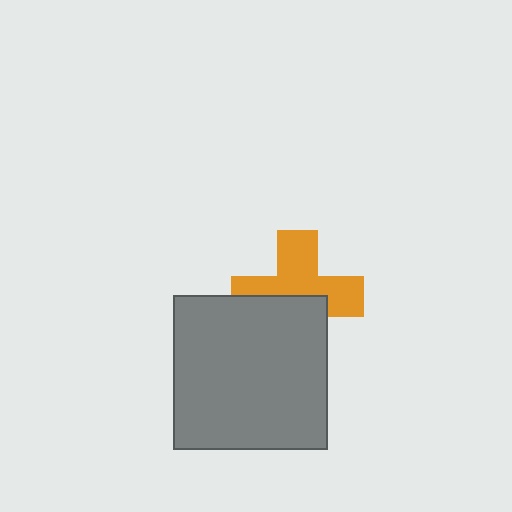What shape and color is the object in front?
The object in front is a gray square.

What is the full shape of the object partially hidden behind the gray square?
The partially hidden object is an orange cross.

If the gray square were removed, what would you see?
You would see the complete orange cross.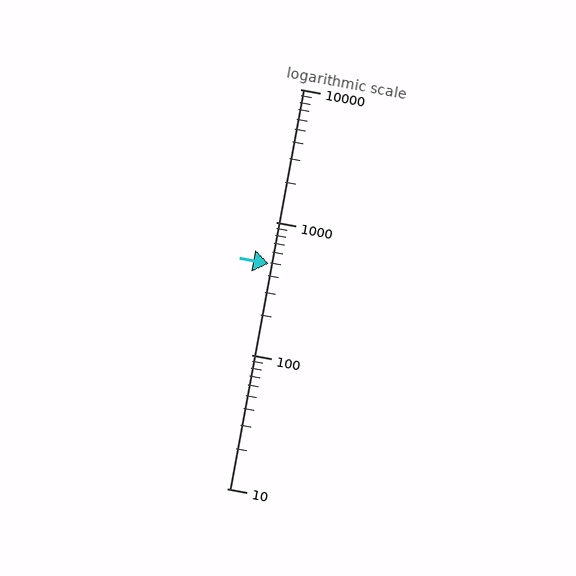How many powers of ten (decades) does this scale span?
The scale spans 3 decades, from 10 to 10000.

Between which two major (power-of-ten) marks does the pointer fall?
The pointer is between 100 and 1000.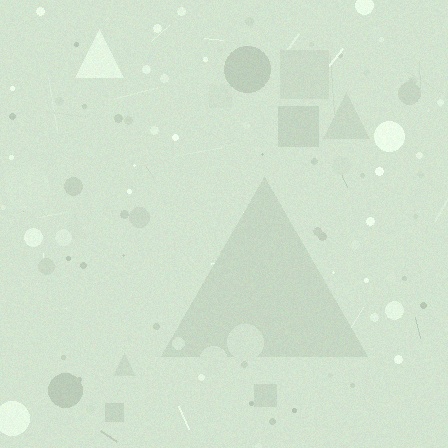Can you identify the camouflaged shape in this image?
The camouflaged shape is a triangle.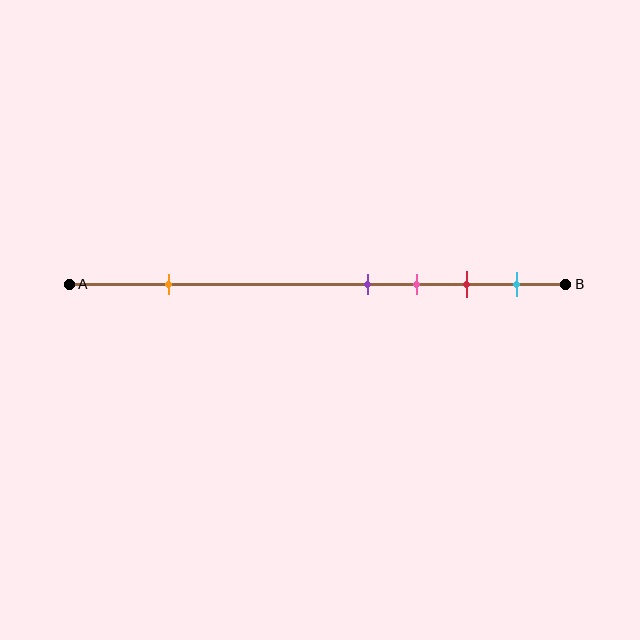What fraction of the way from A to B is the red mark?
The red mark is approximately 80% (0.8) of the way from A to B.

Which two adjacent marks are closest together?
The purple and pink marks are the closest adjacent pair.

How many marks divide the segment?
There are 5 marks dividing the segment.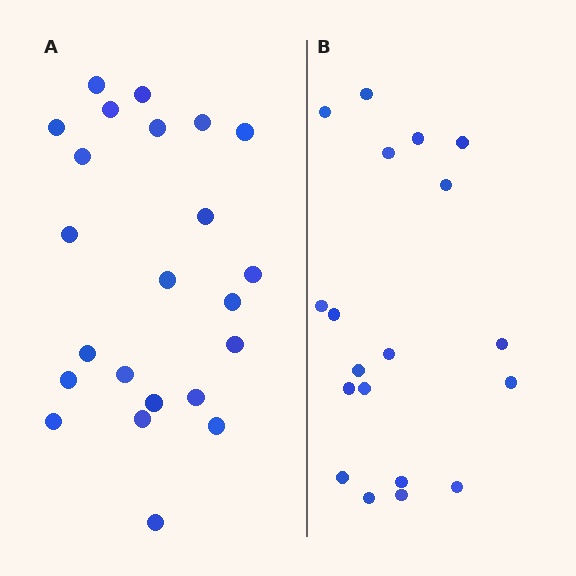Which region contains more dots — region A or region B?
Region A (the left region) has more dots.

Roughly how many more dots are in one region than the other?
Region A has about 4 more dots than region B.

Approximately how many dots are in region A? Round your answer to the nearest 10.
About 20 dots. (The exact count is 23, which rounds to 20.)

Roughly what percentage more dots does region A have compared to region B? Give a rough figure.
About 20% more.